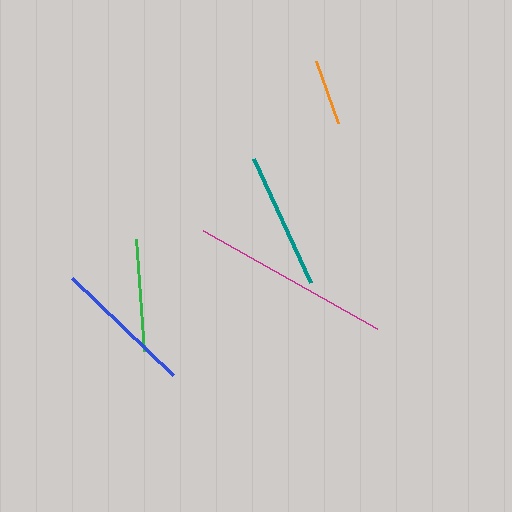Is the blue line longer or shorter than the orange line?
The blue line is longer than the orange line.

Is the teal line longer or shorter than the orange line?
The teal line is longer than the orange line.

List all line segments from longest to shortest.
From longest to shortest: magenta, blue, teal, green, orange.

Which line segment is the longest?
The magenta line is the longest at approximately 199 pixels.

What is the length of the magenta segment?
The magenta segment is approximately 199 pixels long.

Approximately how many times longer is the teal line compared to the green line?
The teal line is approximately 1.2 times the length of the green line.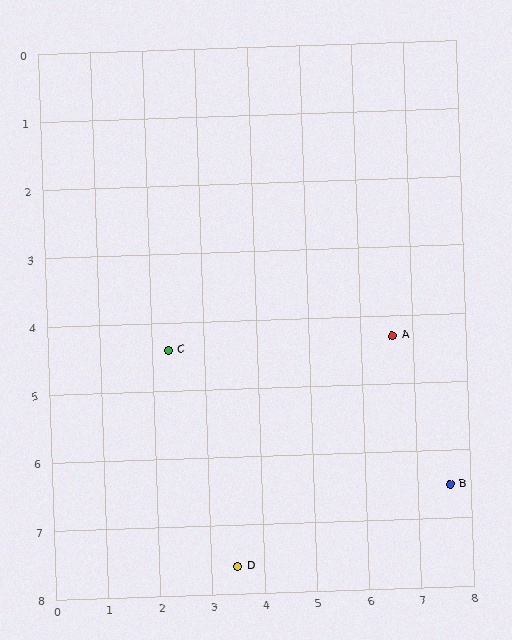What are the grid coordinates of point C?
Point C is at approximately (2.3, 4.4).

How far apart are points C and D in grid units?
Points C and D are about 3.4 grid units apart.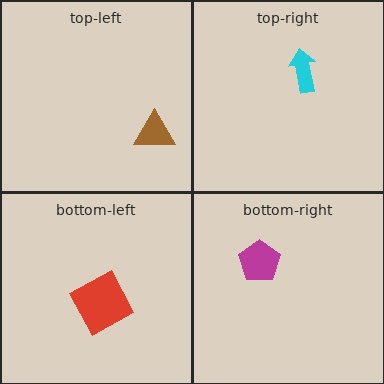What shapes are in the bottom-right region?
The magenta pentagon.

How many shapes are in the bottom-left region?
1.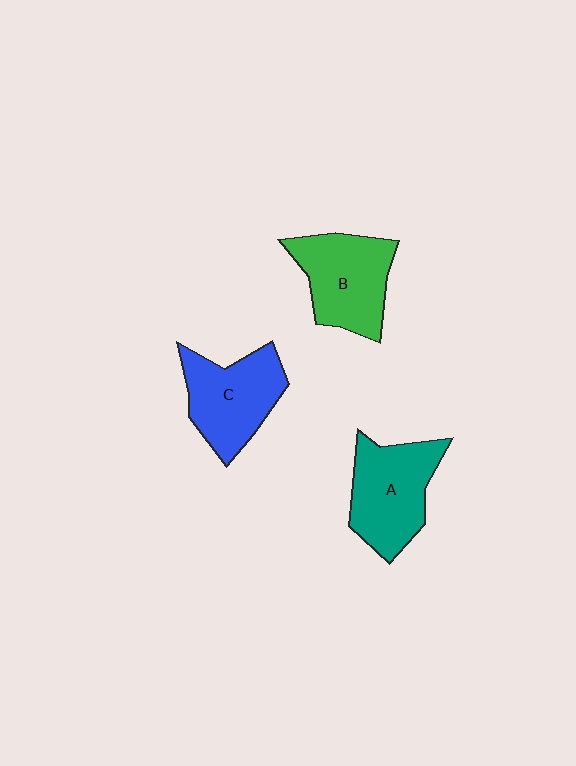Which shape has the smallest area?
Shape C (blue).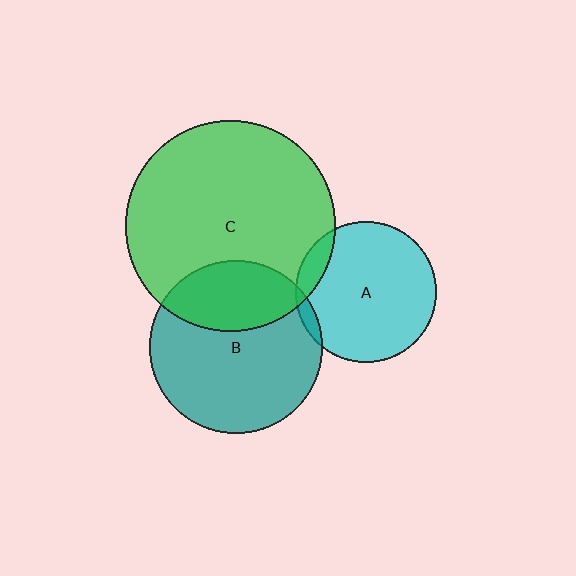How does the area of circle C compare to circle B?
Approximately 1.5 times.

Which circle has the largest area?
Circle C (green).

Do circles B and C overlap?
Yes.